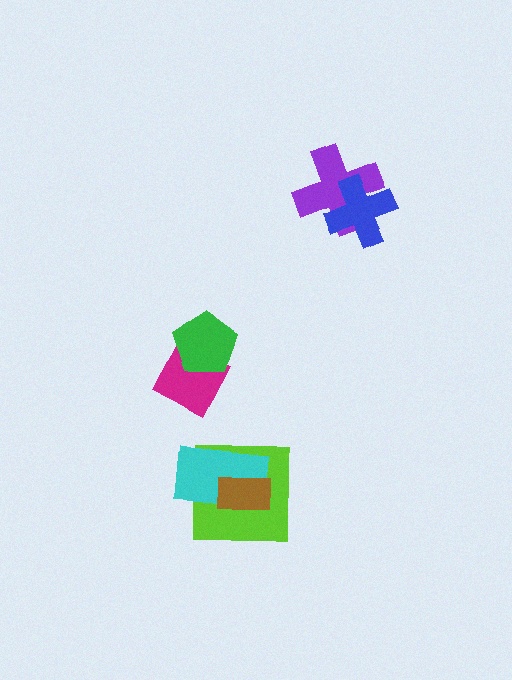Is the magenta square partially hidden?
Yes, it is partially covered by another shape.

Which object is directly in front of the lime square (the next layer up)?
The cyan rectangle is directly in front of the lime square.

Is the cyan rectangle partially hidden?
Yes, it is partially covered by another shape.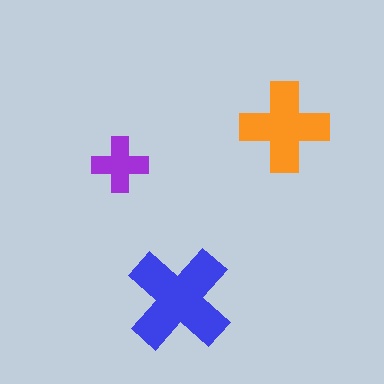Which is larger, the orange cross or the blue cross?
The blue one.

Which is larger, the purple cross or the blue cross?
The blue one.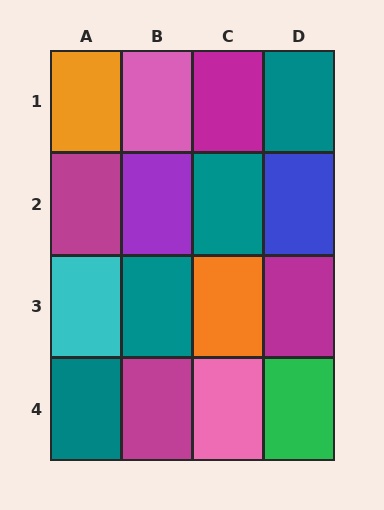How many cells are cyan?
1 cell is cyan.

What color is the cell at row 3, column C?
Orange.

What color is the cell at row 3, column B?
Teal.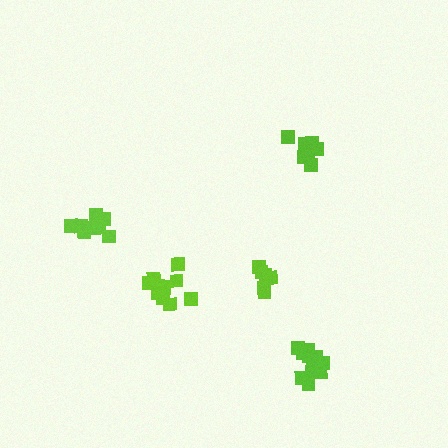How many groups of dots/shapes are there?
There are 5 groups.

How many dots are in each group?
Group 1: 7 dots, Group 2: 11 dots, Group 3: 11 dots, Group 4: 6 dots, Group 5: 10 dots (45 total).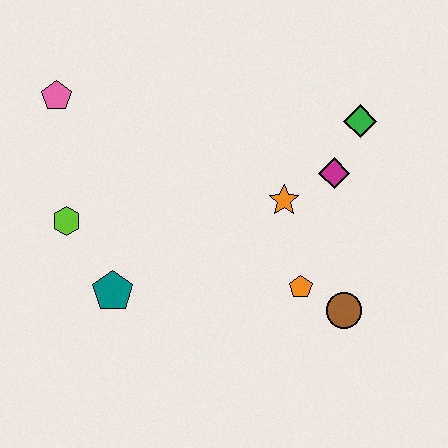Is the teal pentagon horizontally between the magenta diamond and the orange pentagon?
No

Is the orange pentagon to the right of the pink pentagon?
Yes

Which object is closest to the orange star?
The magenta diamond is closest to the orange star.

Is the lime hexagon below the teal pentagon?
No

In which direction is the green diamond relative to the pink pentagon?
The green diamond is to the right of the pink pentagon.